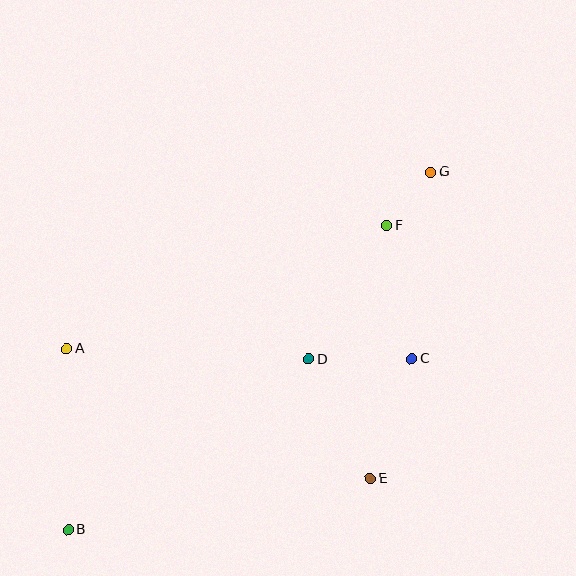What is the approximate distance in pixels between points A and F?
The distance between A and F is approximately 343 pixels.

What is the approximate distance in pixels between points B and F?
The distance between B and F is approximately 441 pixels.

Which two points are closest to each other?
Points F and G are closest to each other.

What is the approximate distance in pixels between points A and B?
The distance between A and B is approximately 181 pixels.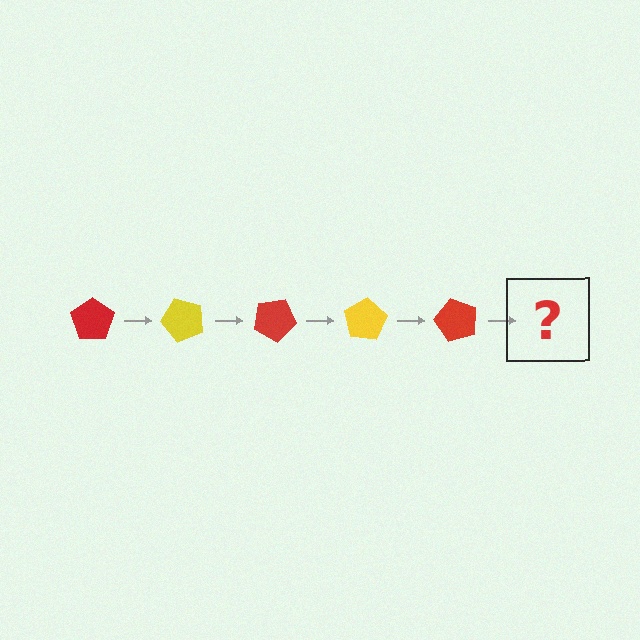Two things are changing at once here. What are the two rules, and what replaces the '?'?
The two rules are that it rotates 50 degrees each step and the color cycles through red and yellow. The '?' should be a yellow pentagon, rotated 250 degrees from the start.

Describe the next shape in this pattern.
It should be a yellow pentagon, rotated 250 degrees from the start.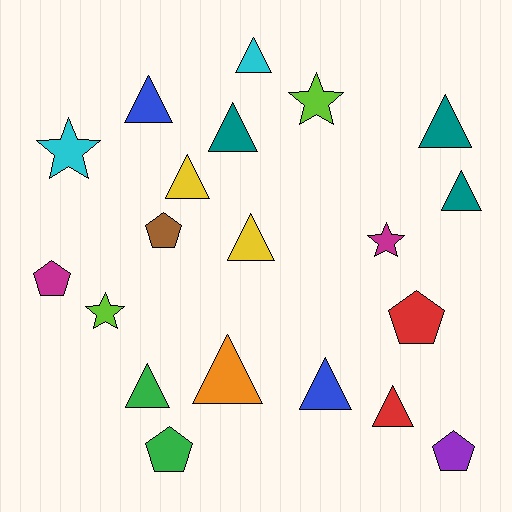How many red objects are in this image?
There are 2 red objects.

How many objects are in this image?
There are 20 objects.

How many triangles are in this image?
There are 11 triangles.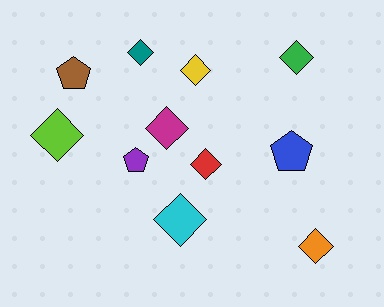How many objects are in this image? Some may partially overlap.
There are 11 objects.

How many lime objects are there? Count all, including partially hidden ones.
There is 1 lime object.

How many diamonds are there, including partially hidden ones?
There are 8 diamonds.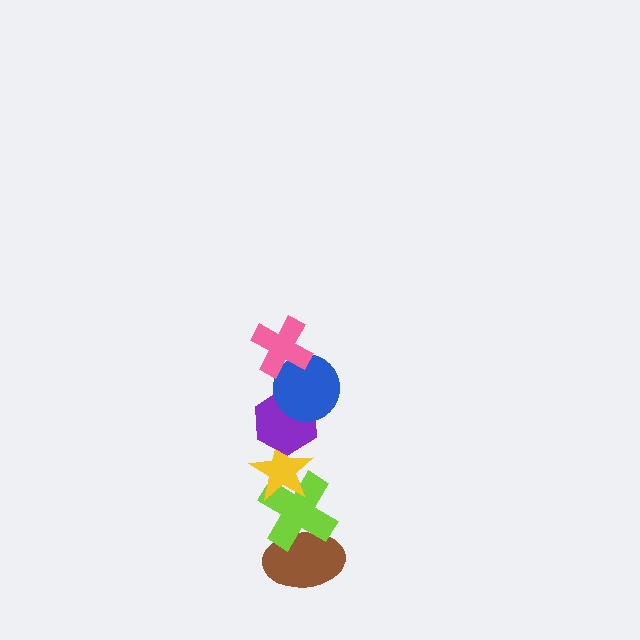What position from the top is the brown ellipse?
The brown ellipse is 6th from the top.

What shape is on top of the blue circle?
The pink cross is on top of the blue circle.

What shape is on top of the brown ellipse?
The lime cross is on top of the brown ellipse.